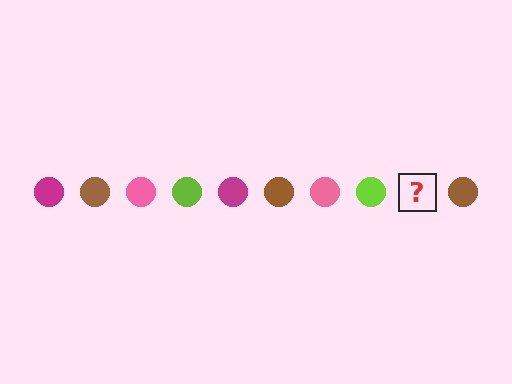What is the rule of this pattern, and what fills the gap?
The rule is that the pattern cycles through magenta, brown, pink, lime circles. The gap should be filled with a magenta circle.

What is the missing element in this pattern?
The missing element is a magenta circle.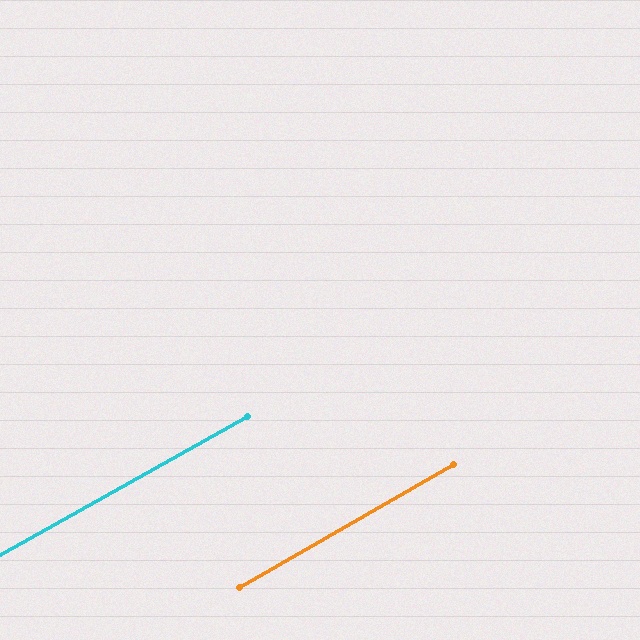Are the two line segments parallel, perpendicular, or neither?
Parallel — their directions differ by only 0.9°.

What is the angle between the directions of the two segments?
Approximately 1 degree.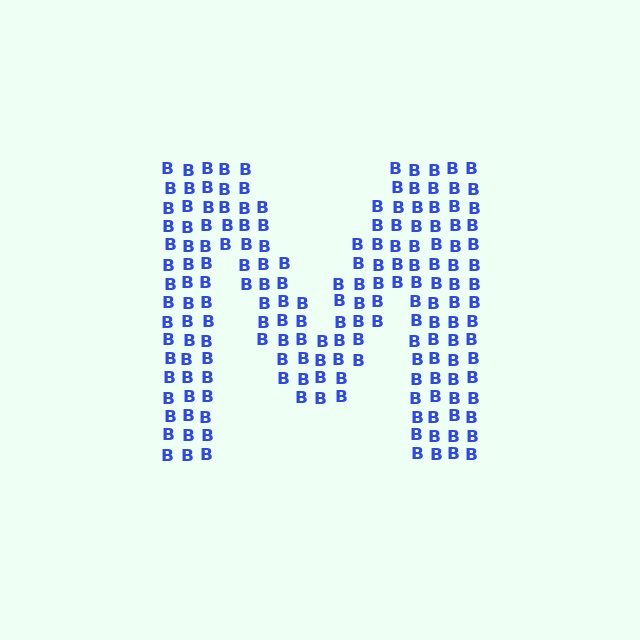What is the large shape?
The large shape is the letter M.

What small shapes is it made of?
It is made of small letter B's.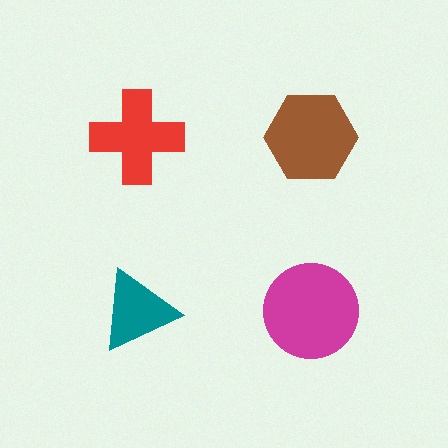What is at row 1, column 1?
A red cross.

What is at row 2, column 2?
A magenta circle.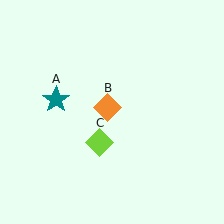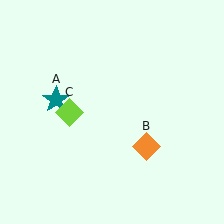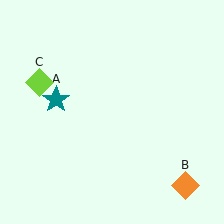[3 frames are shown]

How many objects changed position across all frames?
2 objects changed position: orange diamond (object B), lime diamond (object C).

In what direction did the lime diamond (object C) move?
The lime diamond (object C) moved up and to the left.